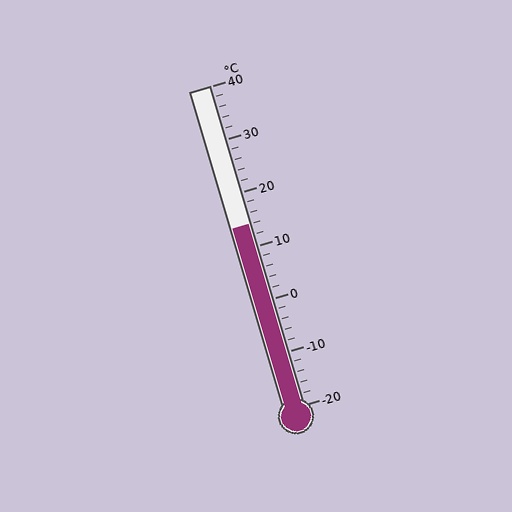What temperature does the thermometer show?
The thermometer shows approximately 14°C.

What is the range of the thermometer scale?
The thermometer scale ranges from -20°C to 40°C.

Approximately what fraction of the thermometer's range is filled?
The thermometer is filled to approximately 55% of its range.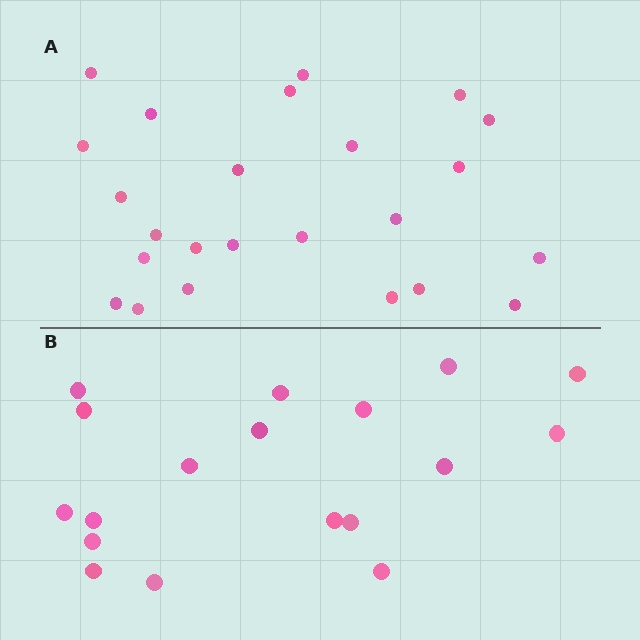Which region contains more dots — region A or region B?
Region A (the top region) has more dots.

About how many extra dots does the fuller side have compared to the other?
Region A has about 6 more dots than region B.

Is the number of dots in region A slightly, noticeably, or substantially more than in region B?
Region A has noticeably more, but not dramatically so. The ratio is roughly 1.3 to 1.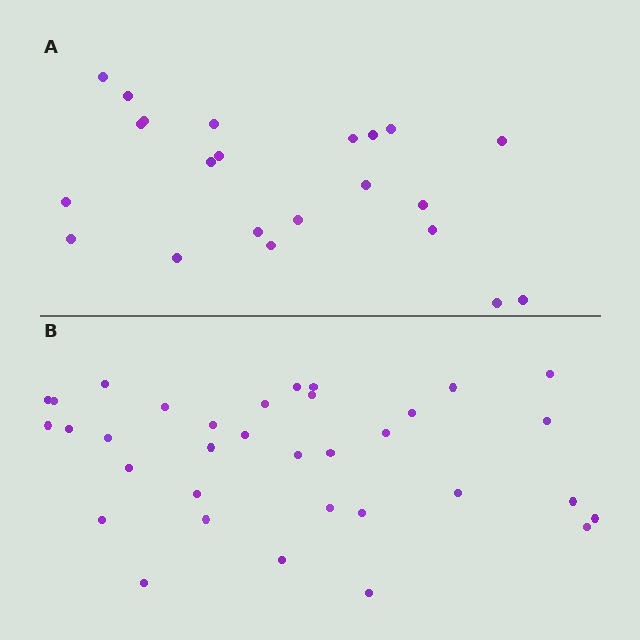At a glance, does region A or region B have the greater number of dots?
Region B (the bottom region) has more dots.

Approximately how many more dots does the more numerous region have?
Region B has roughly 12 or so more dots than region A.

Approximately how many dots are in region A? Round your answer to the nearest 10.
About 20 dots. (The exact count is 22, which rounds to 20.)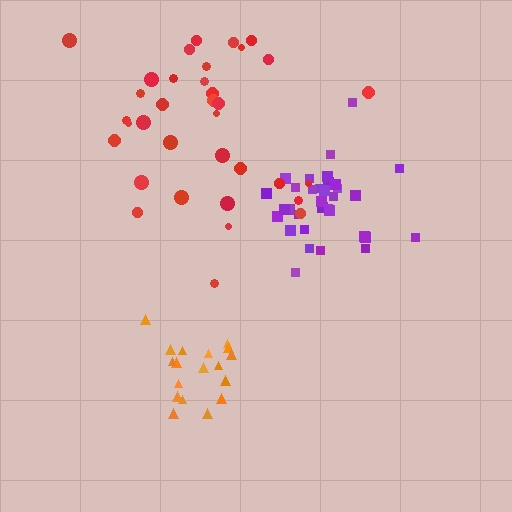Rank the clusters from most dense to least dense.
purple, orange, red.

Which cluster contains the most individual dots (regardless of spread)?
Red (35).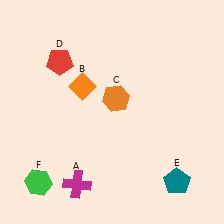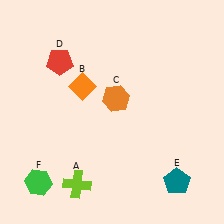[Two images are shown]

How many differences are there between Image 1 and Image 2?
There is 1 difference between the two images.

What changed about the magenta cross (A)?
In Image 1, A is magenta. In Image 2, it changed to lime.